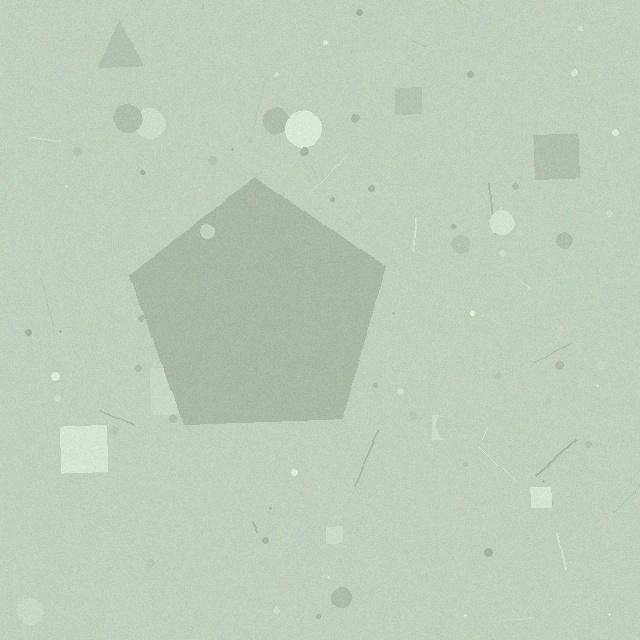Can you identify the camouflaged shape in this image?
The camouflaged shape is a pentagon.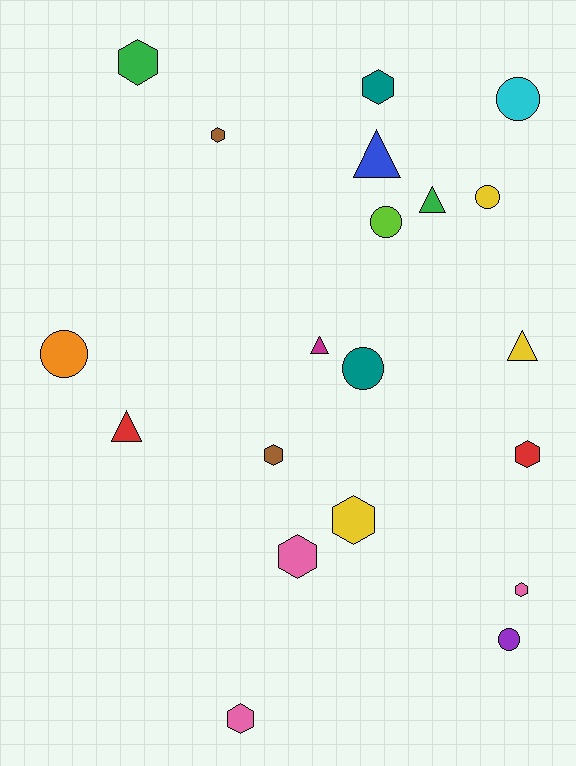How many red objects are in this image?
There are 2 red objects.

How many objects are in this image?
There are 20 objects.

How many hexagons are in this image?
There are 9 hexagons.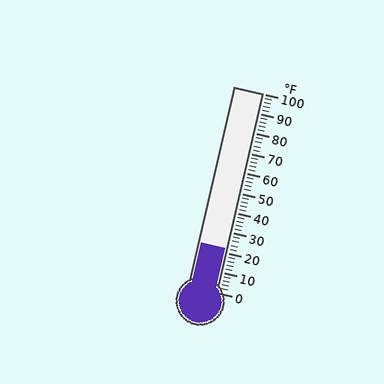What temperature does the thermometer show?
The thermometer shows approximately 22°F.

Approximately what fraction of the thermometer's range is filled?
The thermometer is filled to approximately 20% of its range.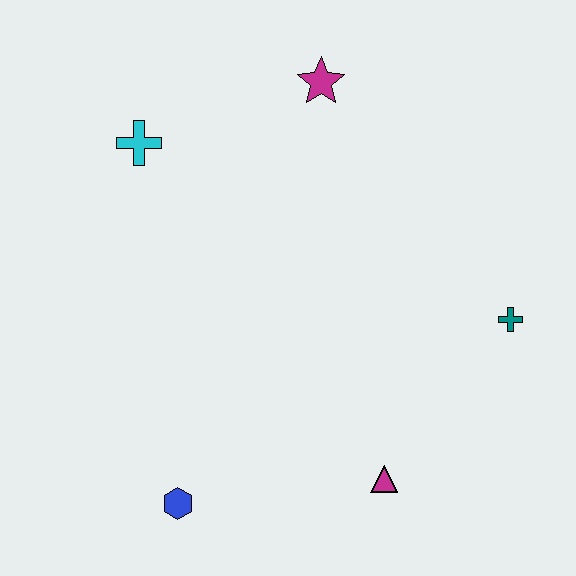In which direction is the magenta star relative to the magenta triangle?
The magenta star is above the magenta triangle.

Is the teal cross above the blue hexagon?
Yes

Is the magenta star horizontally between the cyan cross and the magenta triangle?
Yes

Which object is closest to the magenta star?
The cyan cross is closest to the magenta star.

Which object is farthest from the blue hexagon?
The magenta star is farthest from the blue hexagon.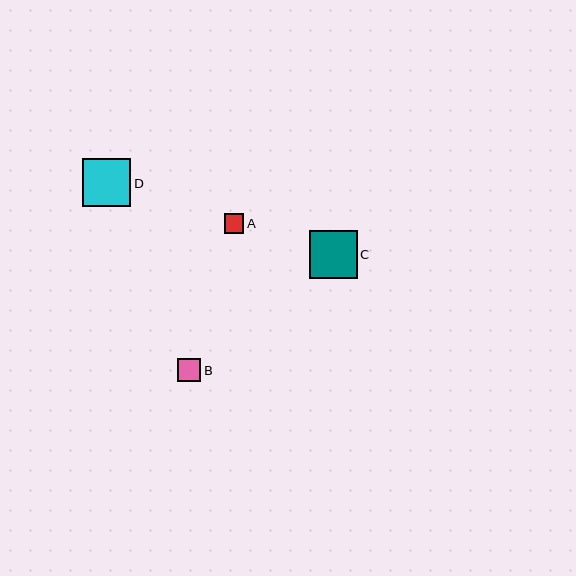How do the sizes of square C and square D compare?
Square C and square D are approximately the same size.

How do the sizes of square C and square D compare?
Square C and square D are approximately the same size.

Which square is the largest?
Square C is the largest with a size of approximately 48 pixels.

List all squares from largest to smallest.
From largest to smallest: C, D, B, A.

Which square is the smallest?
Square A is the smallest with a size of approximately 19 pixels.